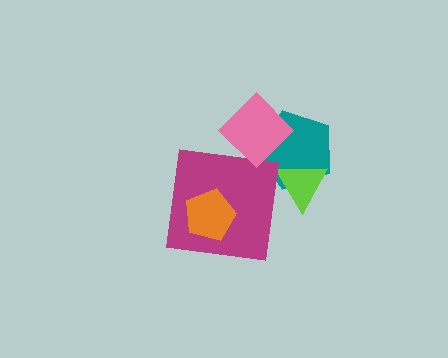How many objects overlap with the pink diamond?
1 object overlaps with the pink diamond.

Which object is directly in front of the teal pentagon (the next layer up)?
The lime triangle is directly in front of the teal pentagon.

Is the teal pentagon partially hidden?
Yes, it is partially covered by another shape.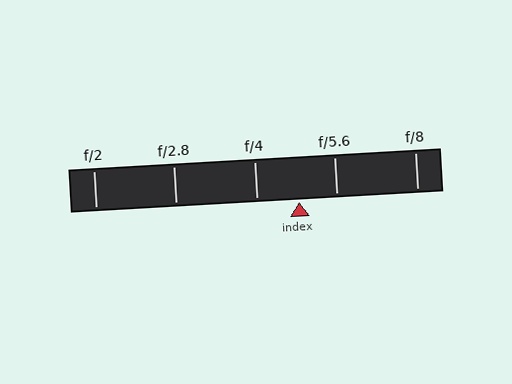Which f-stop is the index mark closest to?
The index mark is closest to f/5.6.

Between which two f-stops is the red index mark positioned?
The index mark is between f/4 and f/5.6.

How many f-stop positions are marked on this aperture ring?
There are 5 f-stop positions marked.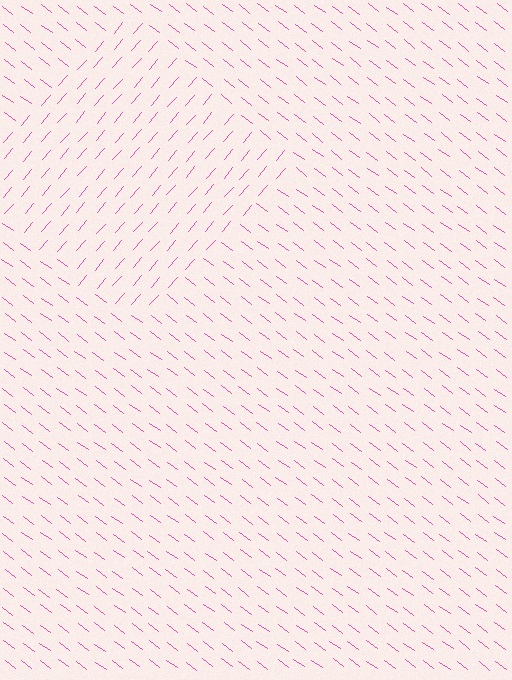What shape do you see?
I see a diamond.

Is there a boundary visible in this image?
Yes, there is a texture boundary formed by a change in line orientation.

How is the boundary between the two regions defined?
The boundary is defined purely by a change in line orientation (approximately 86 degrees difference). All lines are the same color and thickness.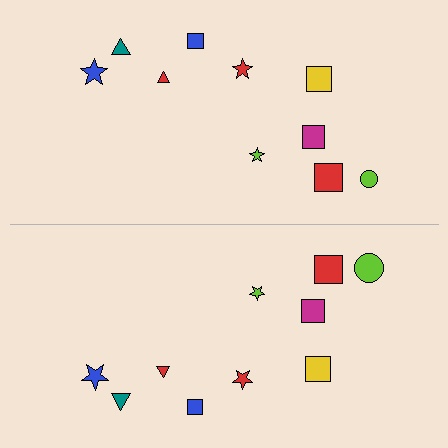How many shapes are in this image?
There are 20 shapes in this image.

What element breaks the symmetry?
The lime circle on the bottom side has a different size than its mirror counterpart.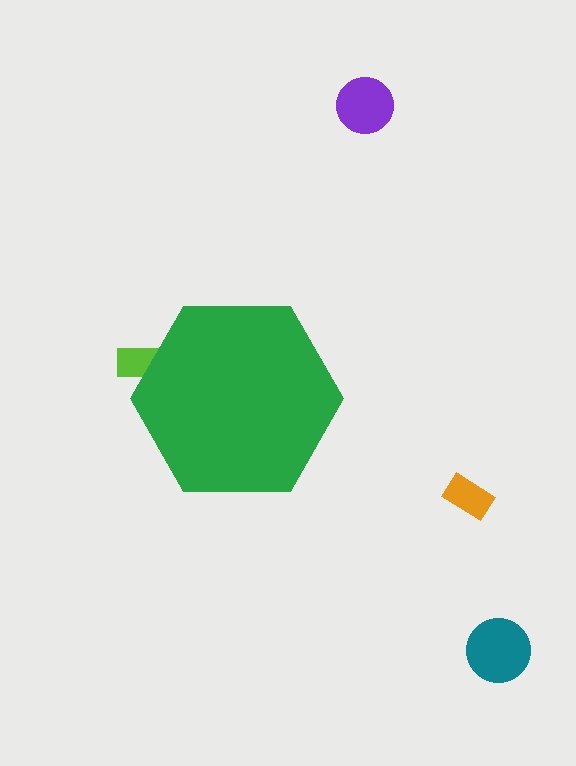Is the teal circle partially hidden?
No, the teal circle is fully visible.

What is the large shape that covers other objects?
A green hexagon.